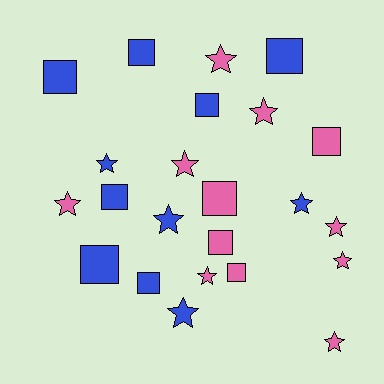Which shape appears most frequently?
Star, with 12 objects.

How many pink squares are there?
There are 4 pink squares.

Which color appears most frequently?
Pink, with 12 objects.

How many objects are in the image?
There are 23 objects.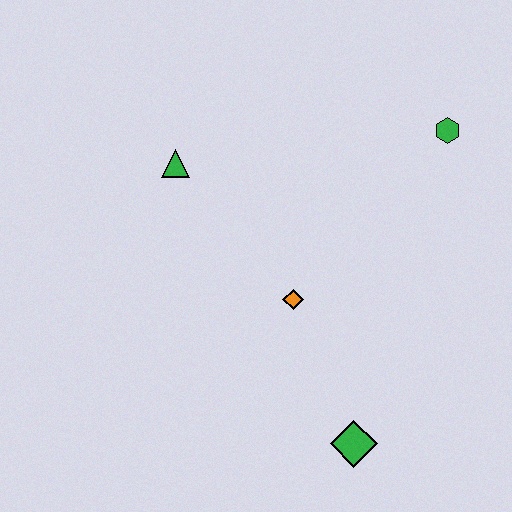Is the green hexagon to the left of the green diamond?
No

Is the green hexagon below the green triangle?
No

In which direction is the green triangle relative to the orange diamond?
The green triangle is above the orange diamond.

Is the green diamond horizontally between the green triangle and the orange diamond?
No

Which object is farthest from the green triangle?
The green diamond is farthest from the green triangle.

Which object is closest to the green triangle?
The orange diamond is closest to the green triangle.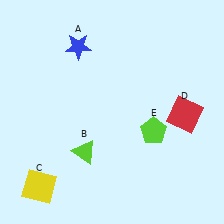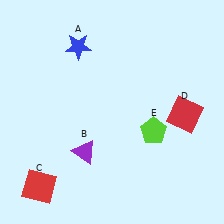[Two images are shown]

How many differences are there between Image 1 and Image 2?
There are 2 differences between the two images.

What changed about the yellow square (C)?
In Image 1, C is yellow. In Image 2, it changed to red.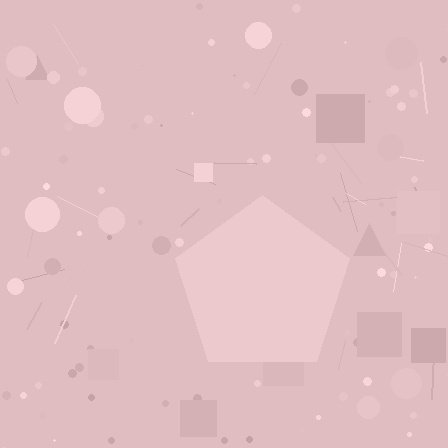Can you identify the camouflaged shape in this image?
The camouflaged shape is a pentagon.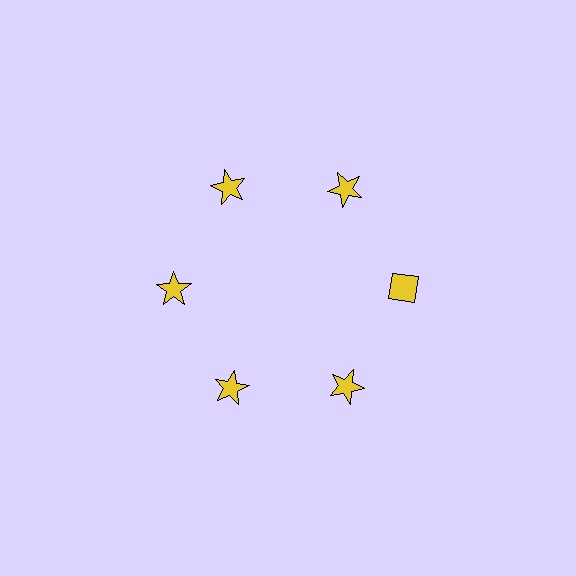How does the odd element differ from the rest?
It has a different shape: diamond instead of star.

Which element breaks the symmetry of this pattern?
The yellow diamond at roughly the 3 o'clock position breaks the symmetry. All other shapes are yellow stars.